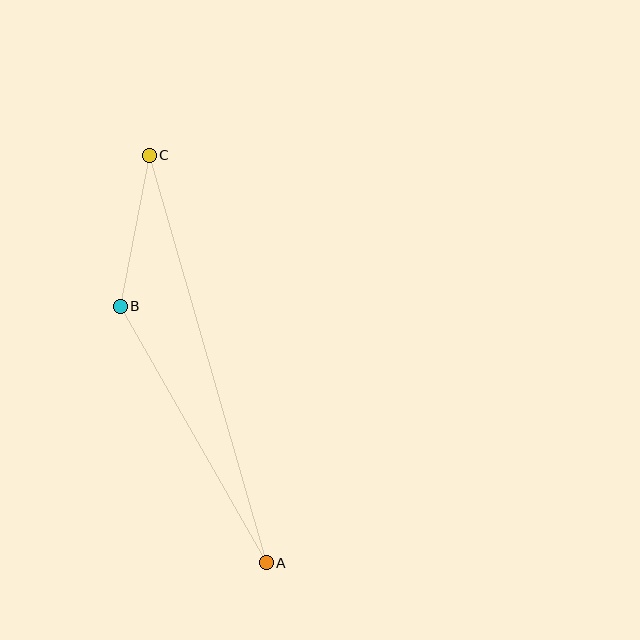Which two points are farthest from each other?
Points A and C are farthest from each other.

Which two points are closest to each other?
Points B and C are closest to each other.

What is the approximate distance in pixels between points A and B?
The distance between A and B is approximately 295 pixels.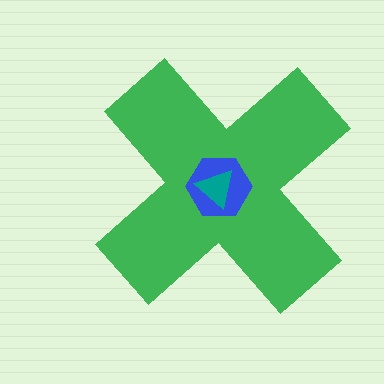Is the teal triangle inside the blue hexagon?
Yes.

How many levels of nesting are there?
3.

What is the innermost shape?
The teal triangle.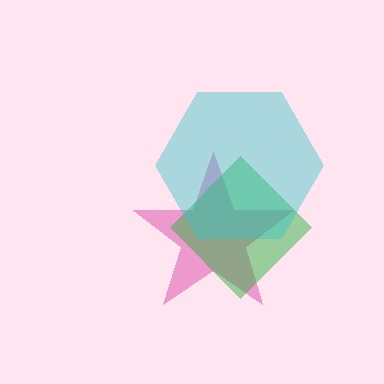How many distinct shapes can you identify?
There are 3 distinct shapes: a pink star, a green diamond, a cyan hexagon.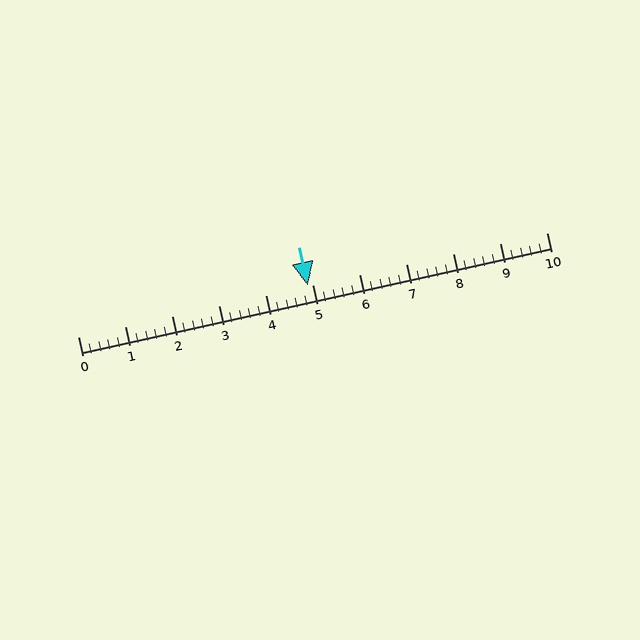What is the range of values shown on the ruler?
The ruler shows values from 0 to 10.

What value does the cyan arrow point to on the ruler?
The cyan arrow points to approximately 4.9.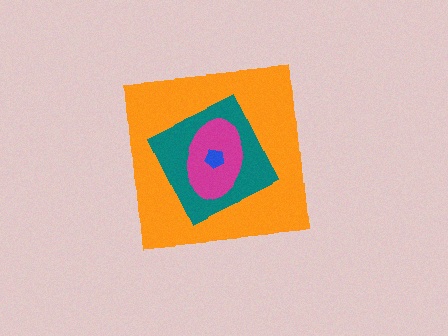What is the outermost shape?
The orange square.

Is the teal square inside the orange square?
Yes.